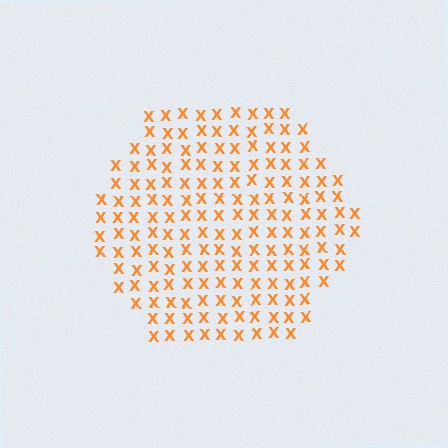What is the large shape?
The large shape is a hexagon.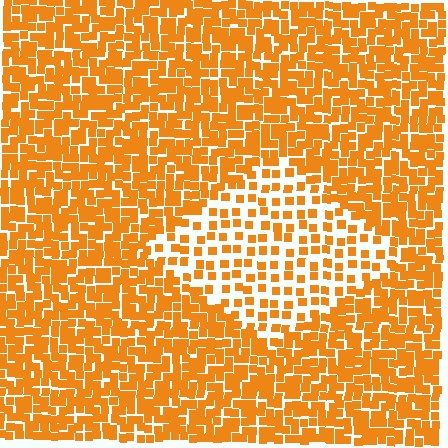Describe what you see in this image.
The image contains small orange elements arranged at two different densities. A diamond-shaped region is visible where the elements are less densely packed than the surrounding area.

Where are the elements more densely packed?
The elements are more densely packed outside the diamond boundary.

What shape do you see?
I see a diamond.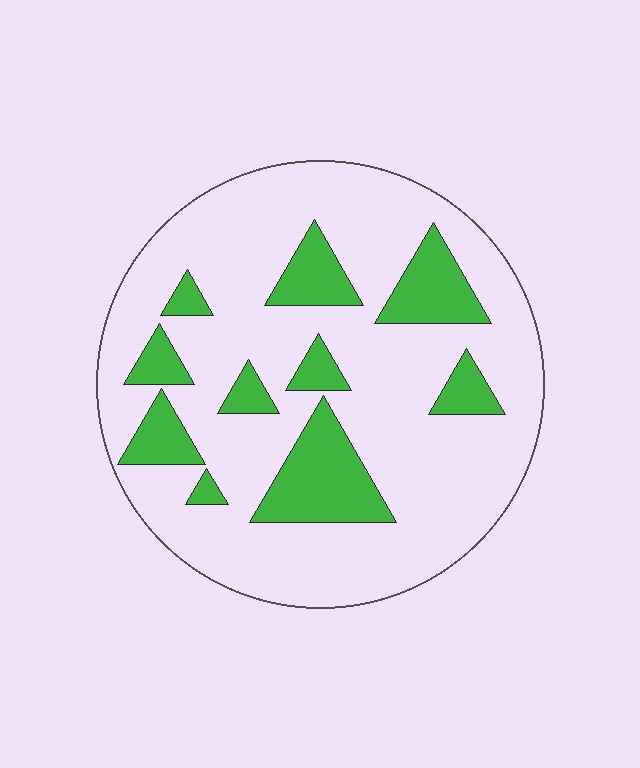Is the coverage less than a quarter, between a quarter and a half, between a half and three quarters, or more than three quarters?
Less than a quarter.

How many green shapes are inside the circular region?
10.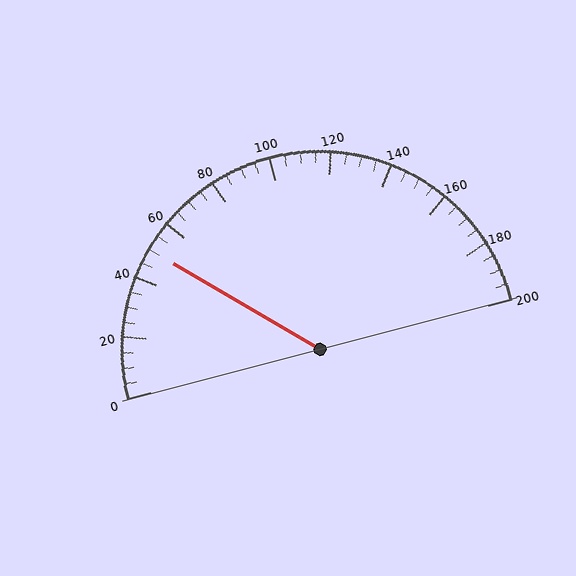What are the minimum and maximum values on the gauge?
The gauge ranges from 0 to 200.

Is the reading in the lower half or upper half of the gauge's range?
The reading is in the lower half of the range (0 to 200).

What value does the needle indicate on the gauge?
The needle indicates approximately 50.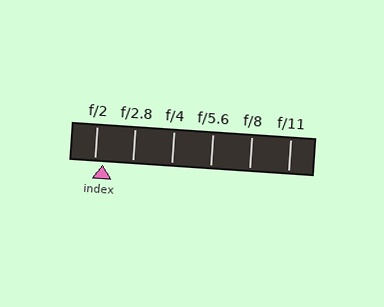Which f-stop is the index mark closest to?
The index mark is closest to f/2.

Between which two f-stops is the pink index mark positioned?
The index mark is between f/2 and f/2.8.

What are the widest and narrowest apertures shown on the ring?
The widest aperture shown is f/2 and the narrowest is f/11.